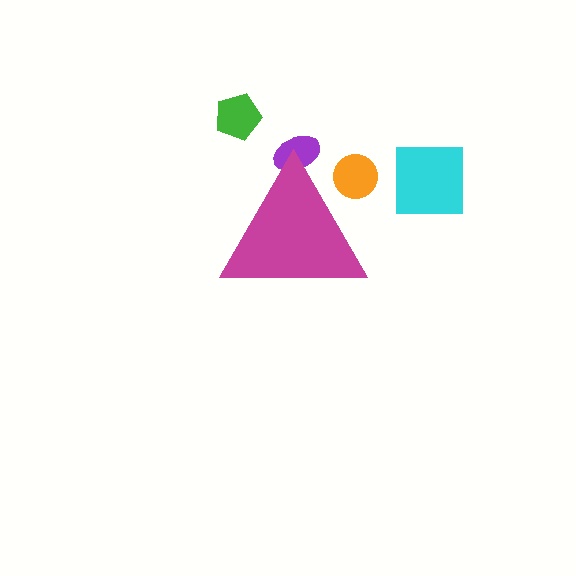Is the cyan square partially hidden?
No, the cyan square is fully visible.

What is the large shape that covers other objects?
A magenta triangle.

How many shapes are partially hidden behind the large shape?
2 shapes are partially hidden.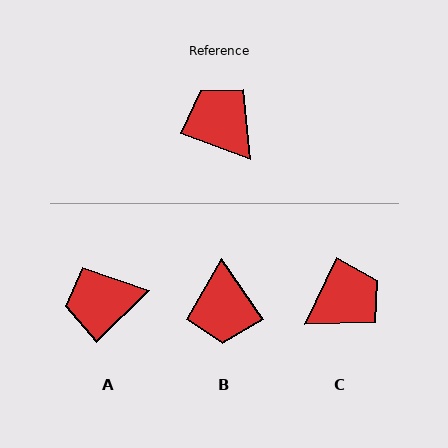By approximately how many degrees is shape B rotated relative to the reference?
Approximately 145 degrees counter-clockwise.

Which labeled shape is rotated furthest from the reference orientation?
B, about 145 degrees away.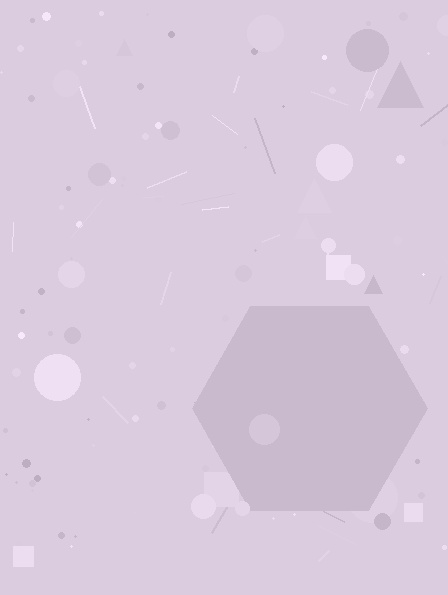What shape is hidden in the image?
A hexagon is hidden in the image.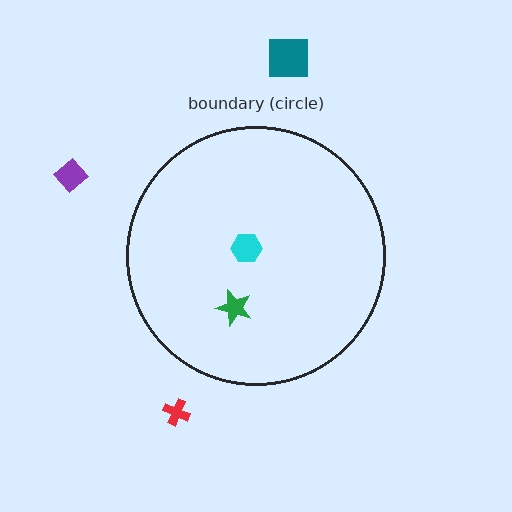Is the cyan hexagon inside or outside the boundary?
Inside.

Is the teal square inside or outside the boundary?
Outside.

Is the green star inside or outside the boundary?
Inside.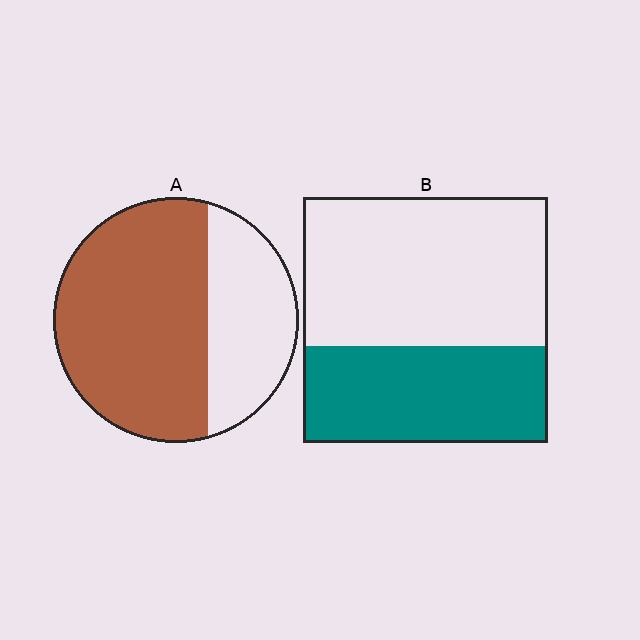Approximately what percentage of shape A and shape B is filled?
A is approximately 65% and B is approximately 40%.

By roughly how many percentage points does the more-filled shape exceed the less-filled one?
By roughly 25 percentage points (A over B).